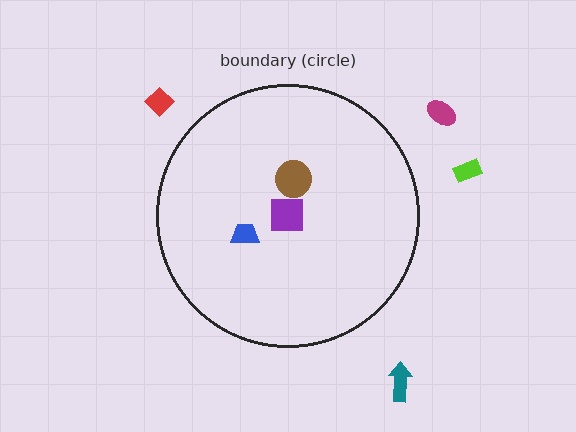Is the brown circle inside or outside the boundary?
Inside.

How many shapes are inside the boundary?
3 inside, 4 outside.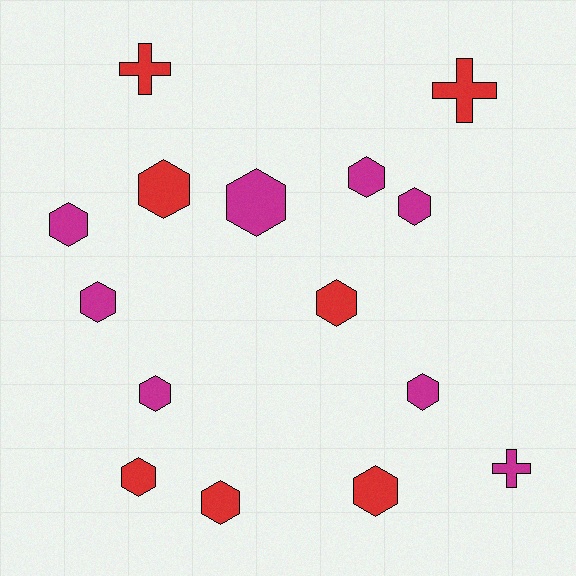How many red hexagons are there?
There are 5 red hexagons.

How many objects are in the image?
There are 15 objects.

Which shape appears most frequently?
Hexagon, with 12 objects.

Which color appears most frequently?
Magenta, with 8 objects.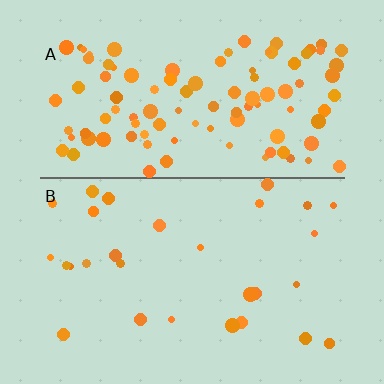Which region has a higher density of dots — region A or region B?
A (the top).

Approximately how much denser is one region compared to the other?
Approximately 3.4× — region A over region B.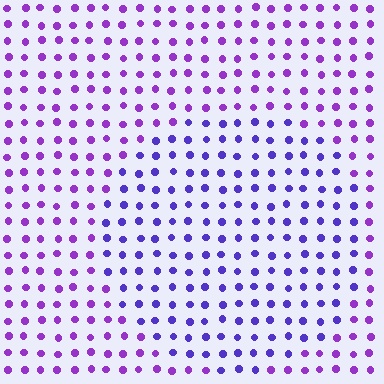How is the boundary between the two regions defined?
The boundary is defined purely by a slight shift in hue (about 28 degrees). Spacing, size, and orientation are identical on both sides.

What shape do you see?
I see a circle.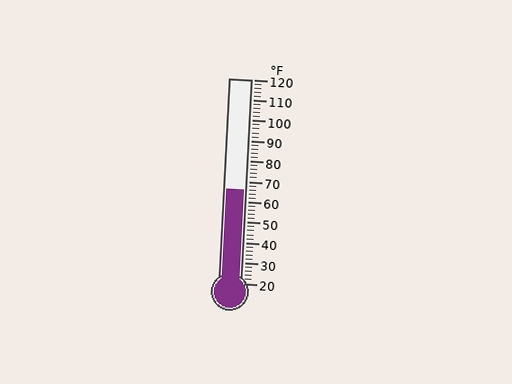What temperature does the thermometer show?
The thermometer shows approximately 66°F.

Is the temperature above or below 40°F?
The temperature is above 40°F.